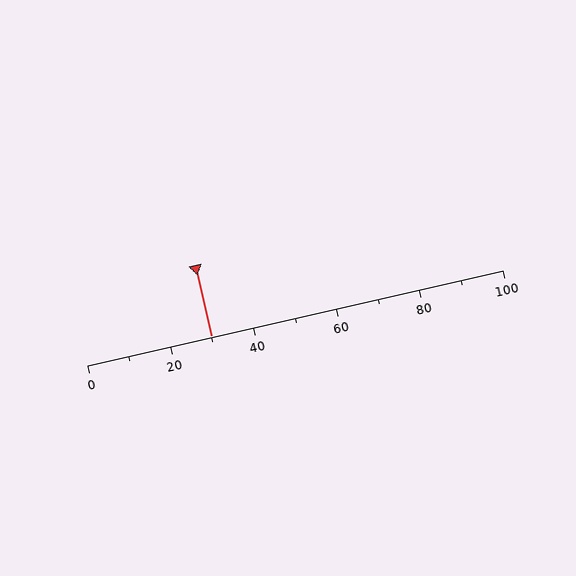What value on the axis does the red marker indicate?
The marker indicates approximately 30.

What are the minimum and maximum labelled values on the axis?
The axis runs from 0 to 100.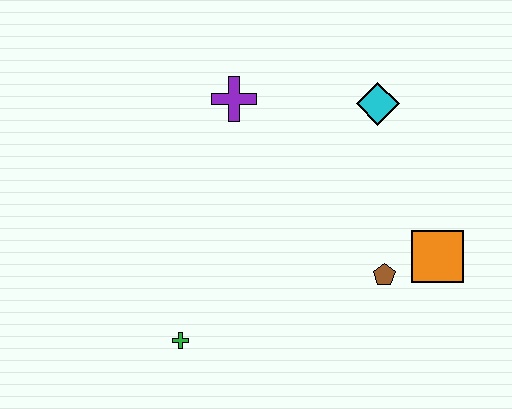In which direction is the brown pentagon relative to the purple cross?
The brown pentagon is below the purple cross.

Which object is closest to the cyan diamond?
The purple cross is closest to the cyan diamond.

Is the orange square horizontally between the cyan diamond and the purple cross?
No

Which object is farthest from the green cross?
The cyan diamond is farthest from the green cross.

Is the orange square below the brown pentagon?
No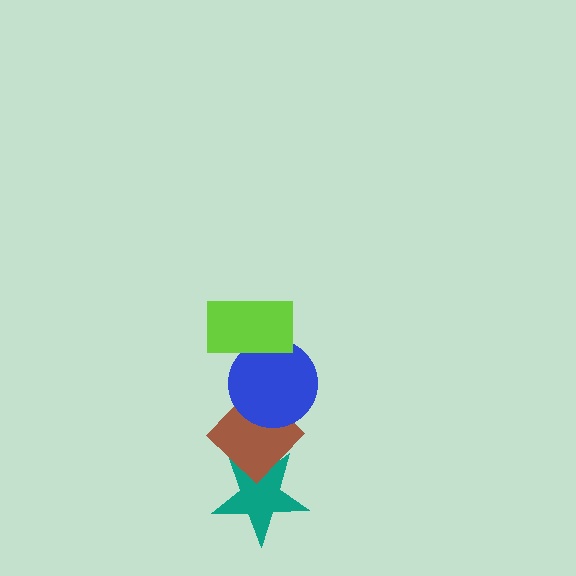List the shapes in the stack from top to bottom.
From top to bottom: the lime rectangle, the blue circle, the brown diamond, the teal star.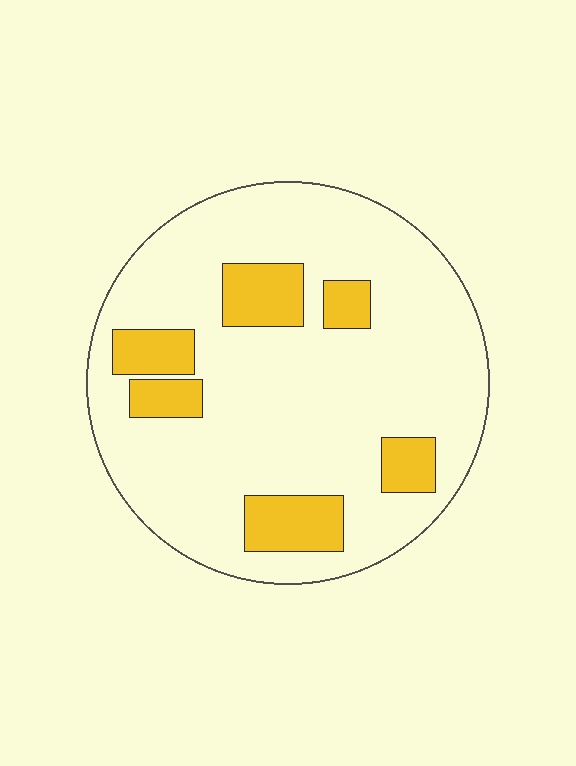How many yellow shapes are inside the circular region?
6.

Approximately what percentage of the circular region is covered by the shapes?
Approximately 20%.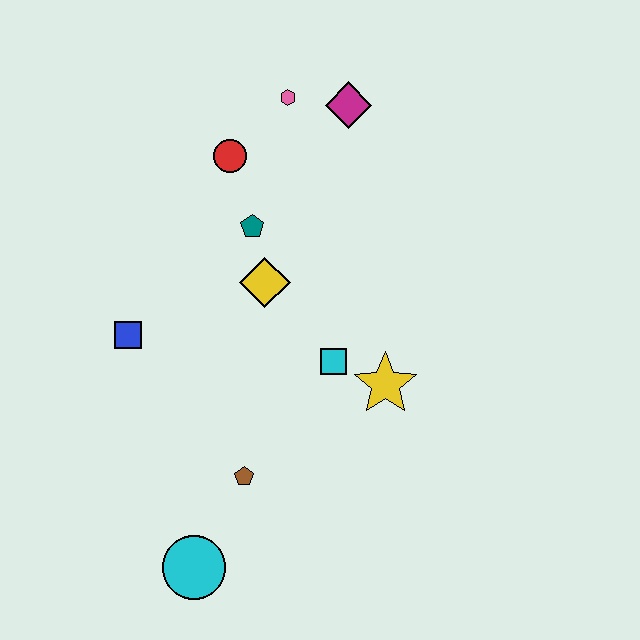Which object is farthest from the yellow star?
The pink hexagon is farthest from the yellow star.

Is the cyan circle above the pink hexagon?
No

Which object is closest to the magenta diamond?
The pink hexagon is closest to the magenta diamond.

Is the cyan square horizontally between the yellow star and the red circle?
Yes